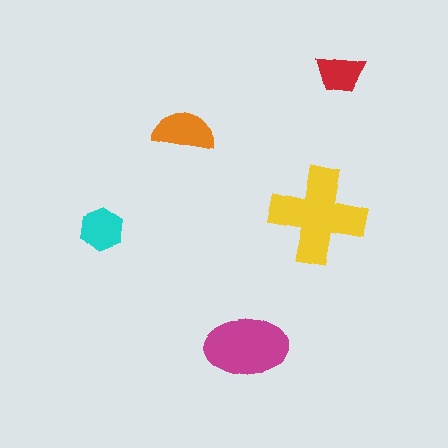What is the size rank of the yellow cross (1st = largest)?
1st.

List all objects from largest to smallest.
The yellow cross, the magenta ellipse, the orange semicircle, the cyan hexagon, the red trapezoid.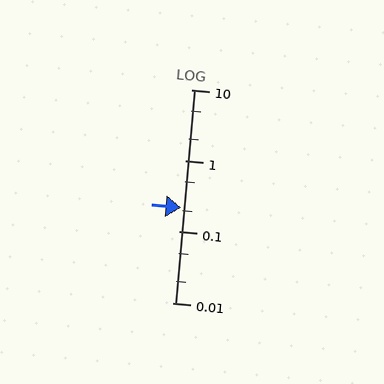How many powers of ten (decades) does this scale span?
The scale spans 3 decades, from 0.01 to 10.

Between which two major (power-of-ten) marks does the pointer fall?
The pointer is between 0.1 and 1.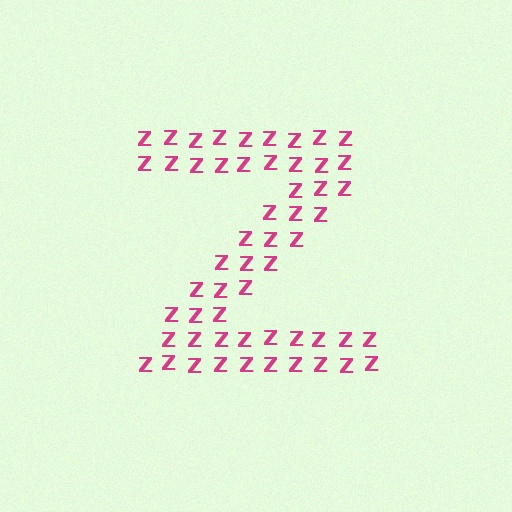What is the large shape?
The large shape is the letter Z.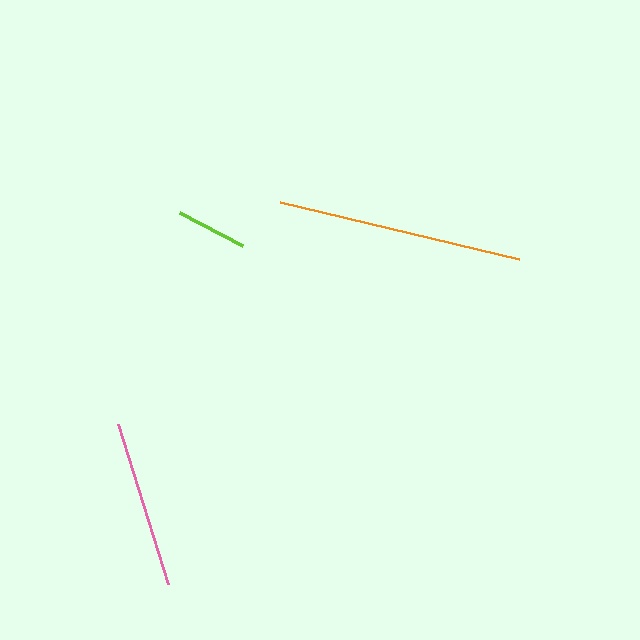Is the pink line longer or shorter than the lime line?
The pink line is longer than the lime line.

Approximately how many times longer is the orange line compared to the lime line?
The orange line is approximately 3.5 times the length of the lime line.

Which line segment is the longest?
The orange line is the longest at approximately 245 pixels.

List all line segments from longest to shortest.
From longest to shortest: orange, pink, lime.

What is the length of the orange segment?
The orange segment is approximately 245 pixels long.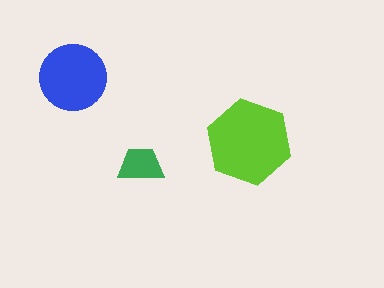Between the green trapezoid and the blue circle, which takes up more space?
The blue circle.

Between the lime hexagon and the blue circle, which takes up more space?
The lime hexagon.